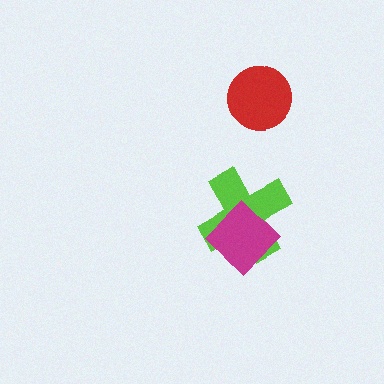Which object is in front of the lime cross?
The magenta diamond is in front of the lime cross.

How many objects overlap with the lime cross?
1 object overlaps with the lime cross.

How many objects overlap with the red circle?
0 objects overlap with the red circle.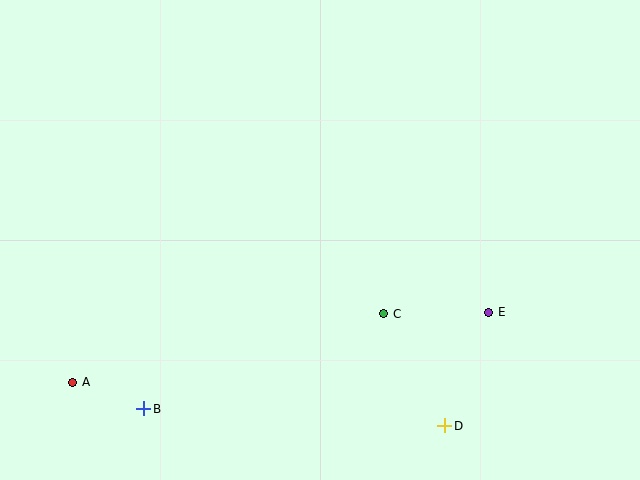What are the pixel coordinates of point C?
Point C is at (384, 314).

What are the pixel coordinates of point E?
Point E is at (489, 312).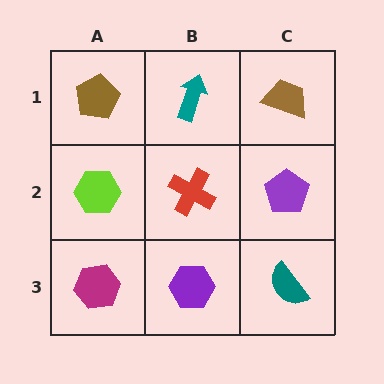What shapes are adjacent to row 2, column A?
A brown pentagon (row 1, column A), a magenta hexagon (row 3, column A), a red cross (row 2, column B).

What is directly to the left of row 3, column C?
A purple hexagon.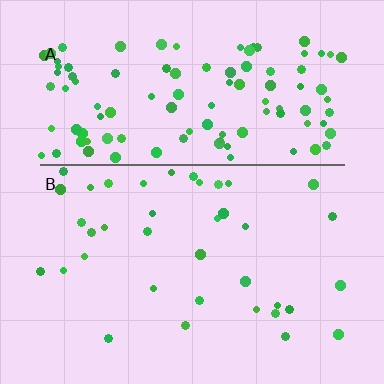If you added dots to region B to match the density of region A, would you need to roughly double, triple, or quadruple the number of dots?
Approximately triple.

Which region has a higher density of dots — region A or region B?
A (the top).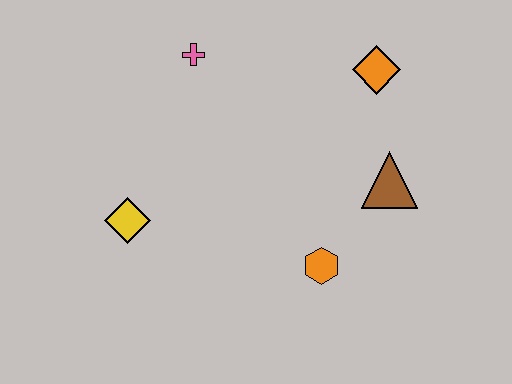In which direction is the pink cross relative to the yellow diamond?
The pink cross is above the yellow diamond.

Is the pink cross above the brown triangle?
Yes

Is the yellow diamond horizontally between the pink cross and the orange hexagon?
No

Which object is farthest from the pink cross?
The orange hexagon is farthest from the pink cross.